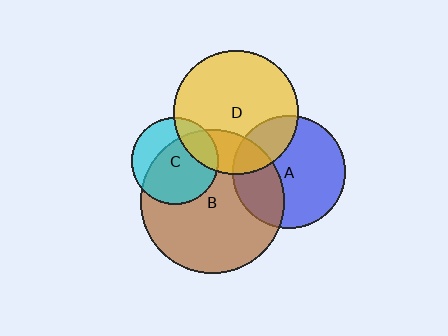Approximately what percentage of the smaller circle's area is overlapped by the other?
Approximately 30%.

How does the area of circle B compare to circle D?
Approximately 1.3 times.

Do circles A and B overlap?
Yes.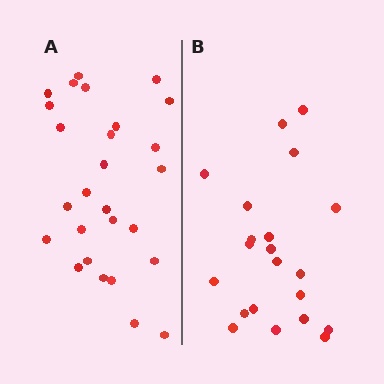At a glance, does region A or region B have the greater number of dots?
Region A (the left region) has more dots.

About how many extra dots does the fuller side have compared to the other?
Region A has about 6 more dots than region B.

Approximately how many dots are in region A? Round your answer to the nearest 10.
About 30 dots. (The exact count is 27, which rounds to 30.)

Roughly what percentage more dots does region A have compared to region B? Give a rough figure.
About 30% more.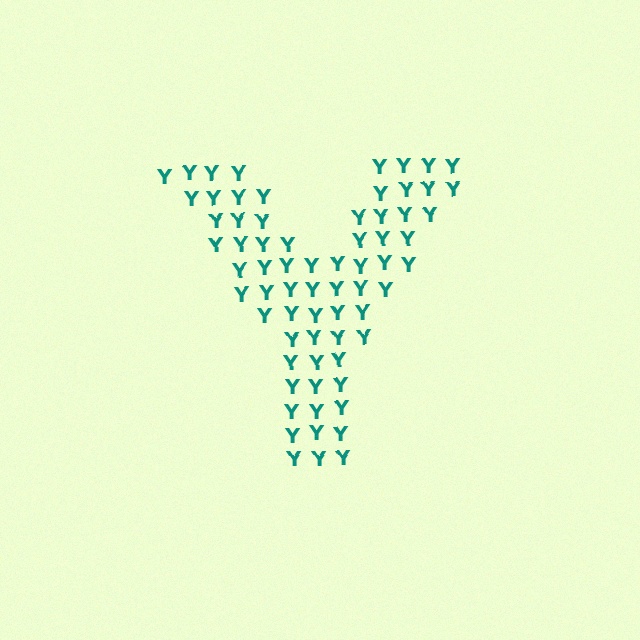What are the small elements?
The small elements are letter Y's.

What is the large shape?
The large shape is the letter Y.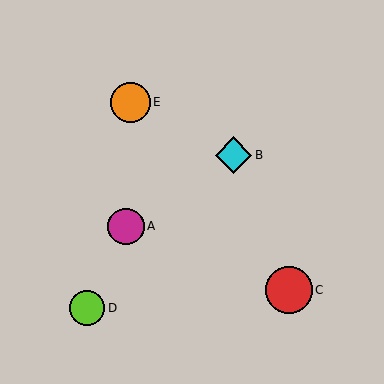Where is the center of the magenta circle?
The center of the magenta circle is at (126, 226).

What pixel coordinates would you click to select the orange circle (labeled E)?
Click at (130, 102) to select the orange circle E.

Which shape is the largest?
The red circle (labeled C) is the largest.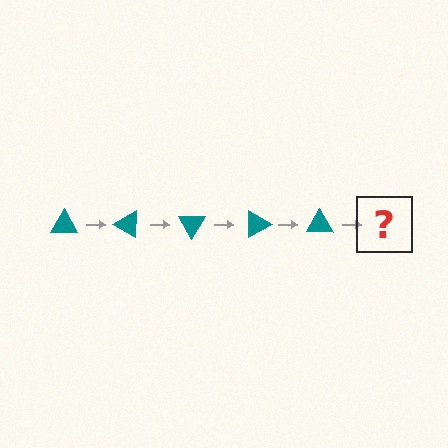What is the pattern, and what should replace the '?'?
The pattern is that the triangle rotates 30 degrees each step. The '?' should be a teal triangle rotated 150 degrees.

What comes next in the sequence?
The next element should be a teal triangle rotated 150 degrees.